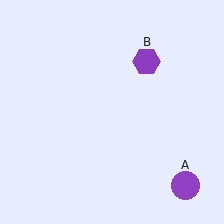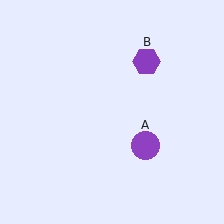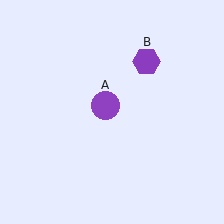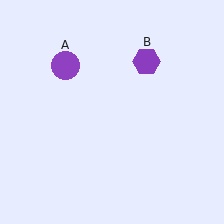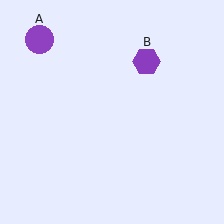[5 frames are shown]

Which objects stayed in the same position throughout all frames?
Purple hexagon (object B) remained stationary.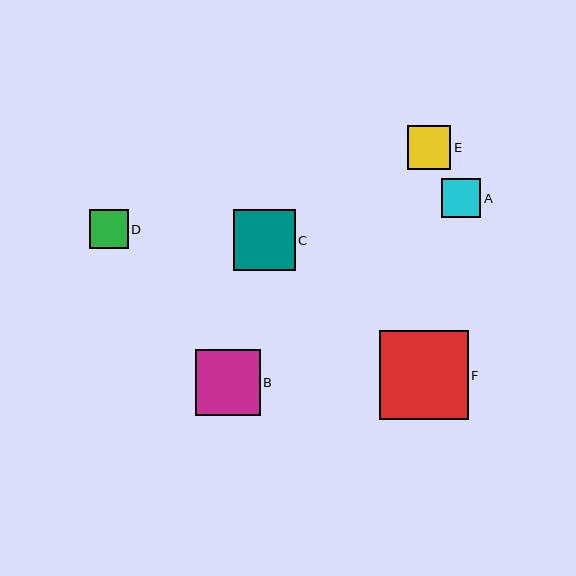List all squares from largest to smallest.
From largest to smallest: F, B, C, E, A, D.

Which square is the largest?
Square F is the largest with a size of approximately 89 pixels.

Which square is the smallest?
Square D is the smallest with a size of approximately 39 pixels.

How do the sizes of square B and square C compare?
Square B and square C are approximately the same size.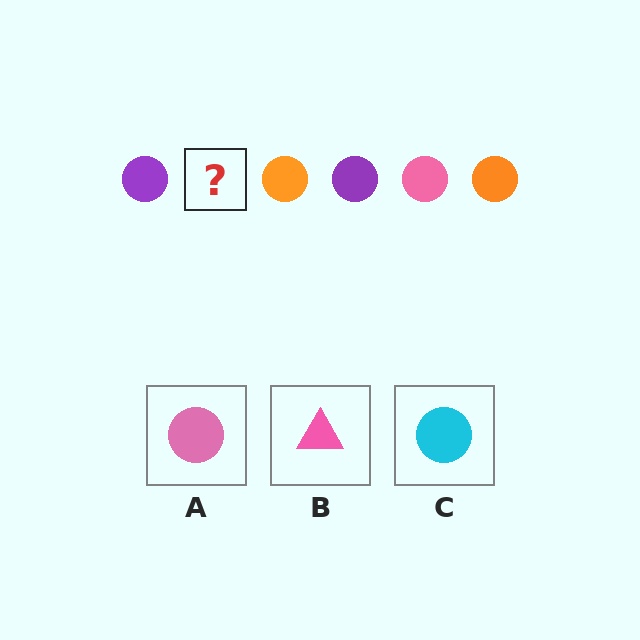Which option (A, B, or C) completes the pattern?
A.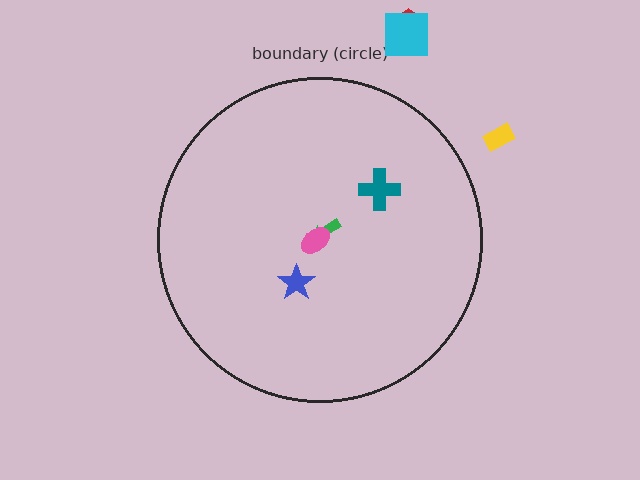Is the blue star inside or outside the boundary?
Inside.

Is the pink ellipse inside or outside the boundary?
Inside.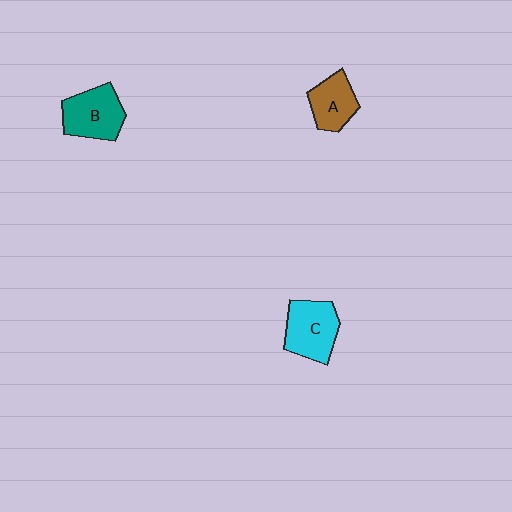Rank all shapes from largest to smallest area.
From largest to smallest: C (cyan), B (teal), A (brown).